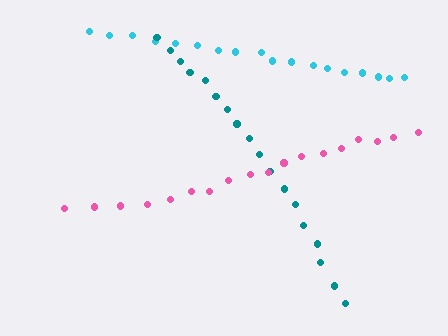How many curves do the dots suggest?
There are 3 distinct paths.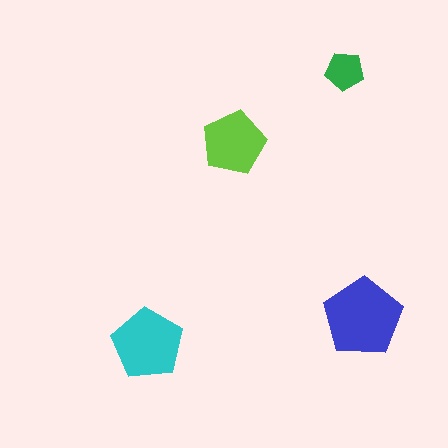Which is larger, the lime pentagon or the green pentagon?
The lime one.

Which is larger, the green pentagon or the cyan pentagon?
The cyan one.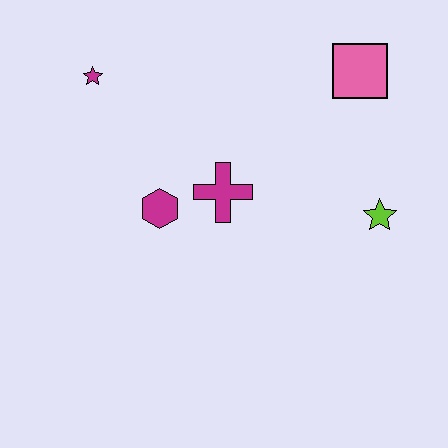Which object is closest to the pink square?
The lime star is closest to the pink square.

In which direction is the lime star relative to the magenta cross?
The lime star is to the right of the magenta cross.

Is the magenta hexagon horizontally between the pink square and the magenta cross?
No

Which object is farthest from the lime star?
The magenta star is farthest from the lime star.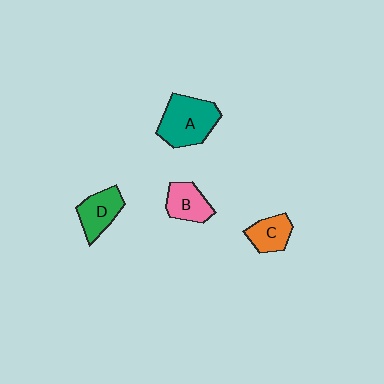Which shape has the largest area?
Shape A (teal).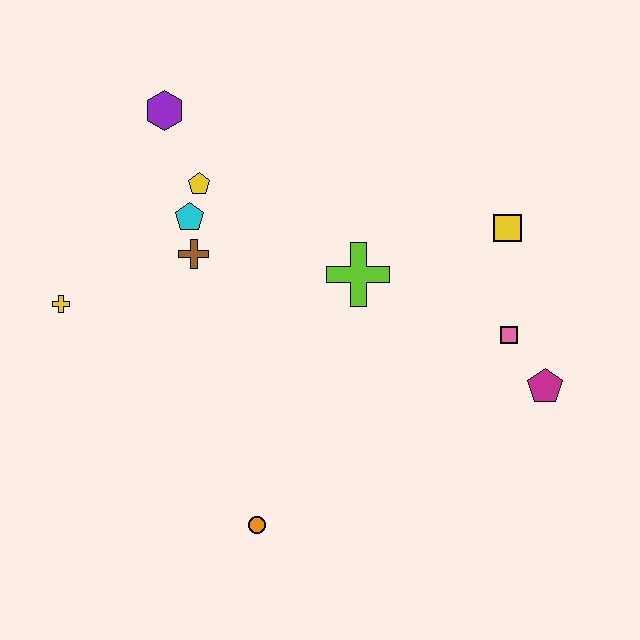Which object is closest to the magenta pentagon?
The pink square is closest to the magenta pentagon.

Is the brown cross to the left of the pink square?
Yes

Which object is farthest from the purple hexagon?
The magenta pentagon is farthest from the purple hexagon.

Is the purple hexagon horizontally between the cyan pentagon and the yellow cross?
Yes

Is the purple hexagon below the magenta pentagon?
No